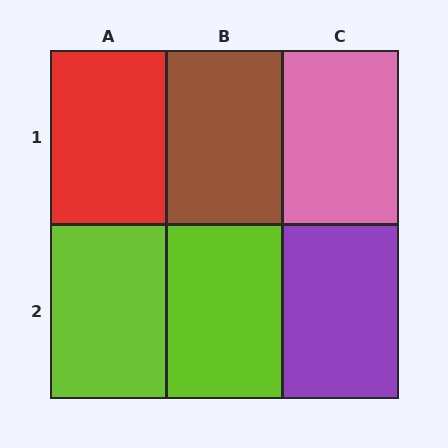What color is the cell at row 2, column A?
Lime.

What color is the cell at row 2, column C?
Purple.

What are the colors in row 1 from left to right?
Red, brown, pink.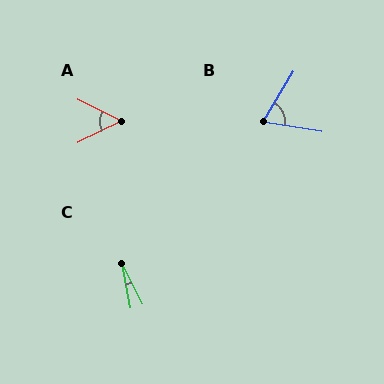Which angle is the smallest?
C, at approximately 17 degrees.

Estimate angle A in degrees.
Approximately 52 degrees.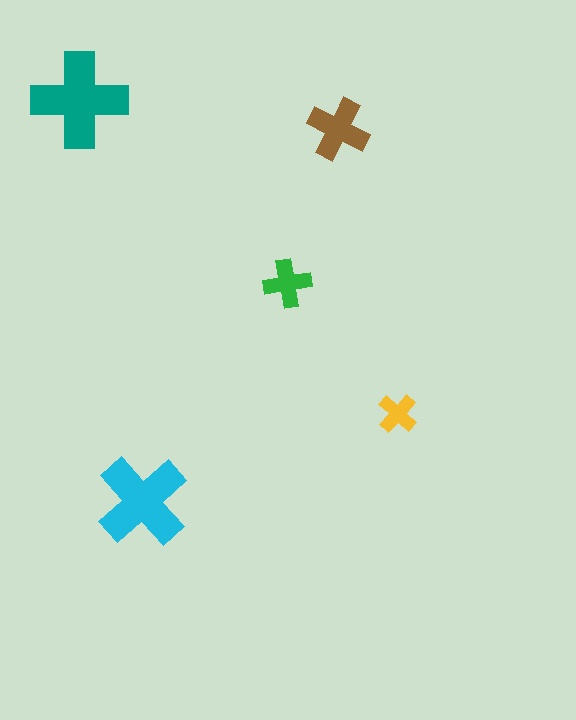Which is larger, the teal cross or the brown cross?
The teal one.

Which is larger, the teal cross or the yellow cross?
The teal one.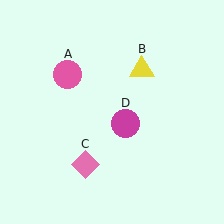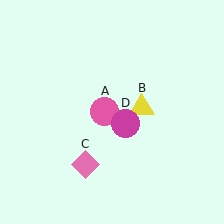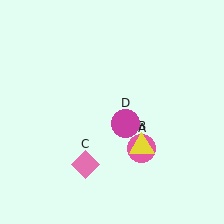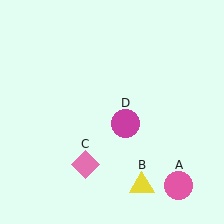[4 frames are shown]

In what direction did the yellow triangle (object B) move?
The yellow triangle (object B) moved down.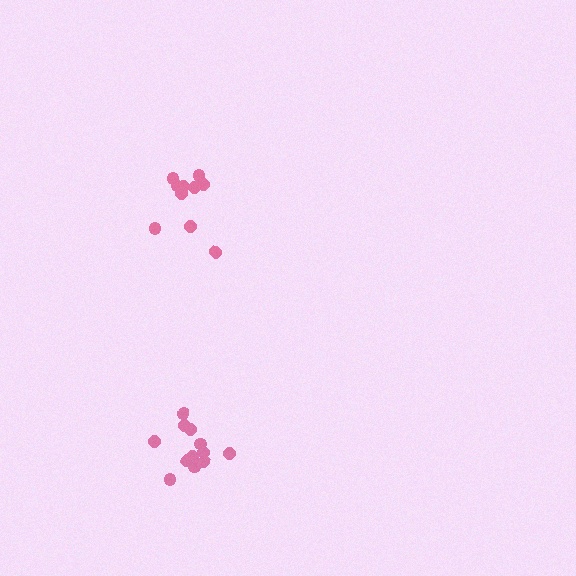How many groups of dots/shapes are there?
There are 2 groups.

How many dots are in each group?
Group 1: 10 dots, Group 2: 13 dots (23 total).